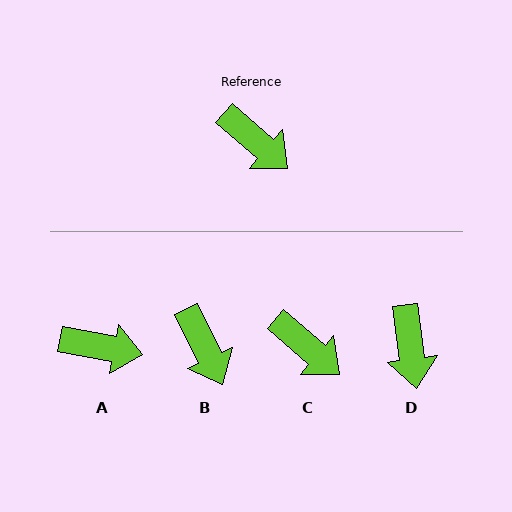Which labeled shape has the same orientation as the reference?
C.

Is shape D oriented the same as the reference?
No, it is off by about 41 degrees.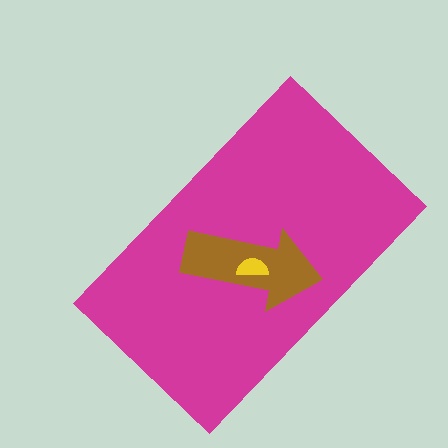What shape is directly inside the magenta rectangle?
The brown arrow.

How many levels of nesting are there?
3.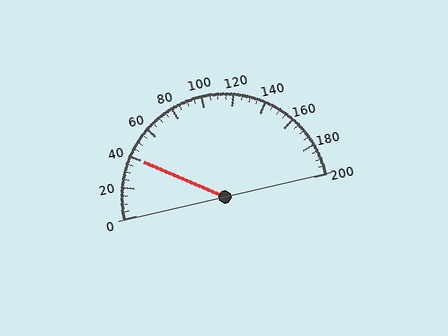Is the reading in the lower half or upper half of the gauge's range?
The reading is in the lower half of the range (0 to 200).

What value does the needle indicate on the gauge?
The needle indicates approximately 40.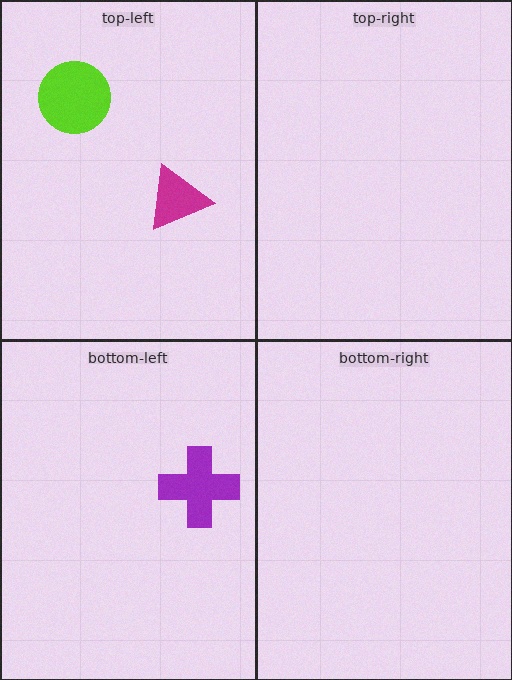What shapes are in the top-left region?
The magenta triangle, the lime circle.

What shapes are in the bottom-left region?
The purple cross.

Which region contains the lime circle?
The top-left region.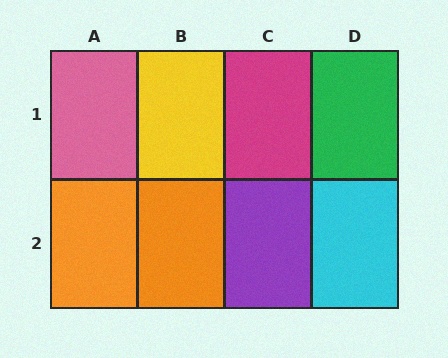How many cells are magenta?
1 cell is magenta.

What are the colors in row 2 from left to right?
Orange, orange, purple, cyan.